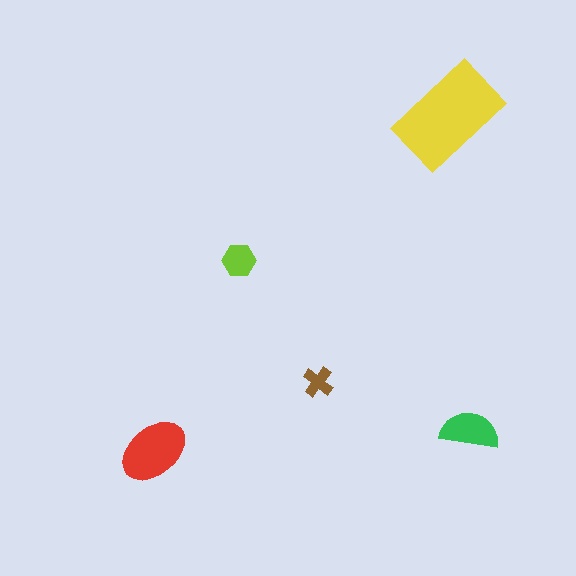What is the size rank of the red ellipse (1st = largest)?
2nd.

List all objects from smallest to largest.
The brown cross, the lime hexagon, the green semicircle, the red ellipse, the yellow rectangle.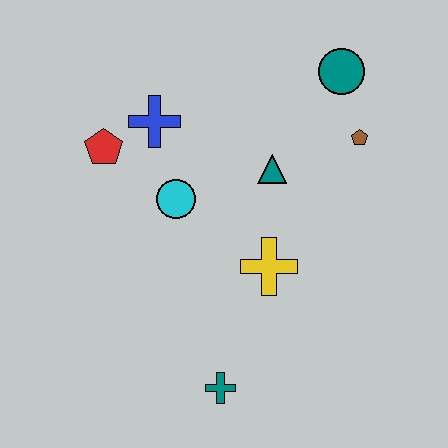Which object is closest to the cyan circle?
The blue cross is closest to the cyan circle.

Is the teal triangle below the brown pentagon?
Yes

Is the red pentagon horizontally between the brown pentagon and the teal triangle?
No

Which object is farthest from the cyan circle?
The teal circle is farthest from the cyan circle.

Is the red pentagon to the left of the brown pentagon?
Yes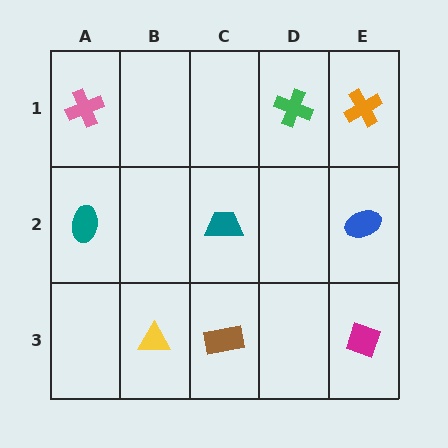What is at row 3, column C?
A brown rectangle.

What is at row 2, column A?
A teal ellipse.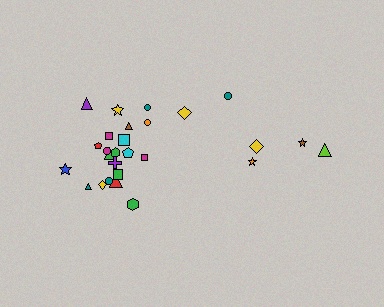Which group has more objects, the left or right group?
The left group.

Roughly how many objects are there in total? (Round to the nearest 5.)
Roughly 25 objects in total.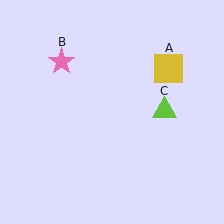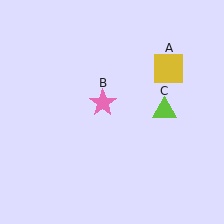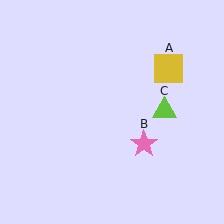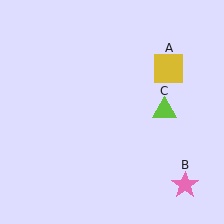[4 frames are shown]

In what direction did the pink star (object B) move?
The pink star (object B) moved down and to the right.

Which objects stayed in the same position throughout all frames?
Yellow square (object A) and lime triangle (object C) remained stationary.